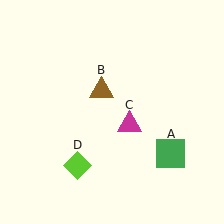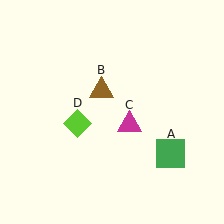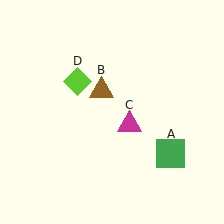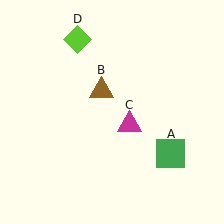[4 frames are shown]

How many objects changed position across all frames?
1 object changed position: lime diamond (object D).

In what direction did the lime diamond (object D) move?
The lime diamond (object D) moved up.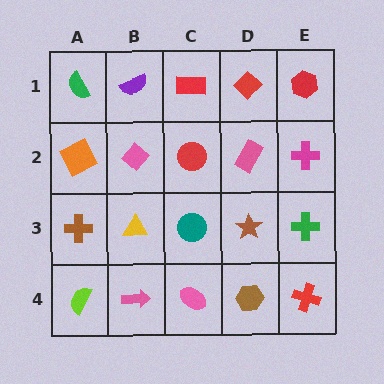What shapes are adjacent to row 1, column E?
A magenta cross (row 2, column E), a red diamond (row 1, column D).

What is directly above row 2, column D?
A red diamond.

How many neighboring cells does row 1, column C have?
3.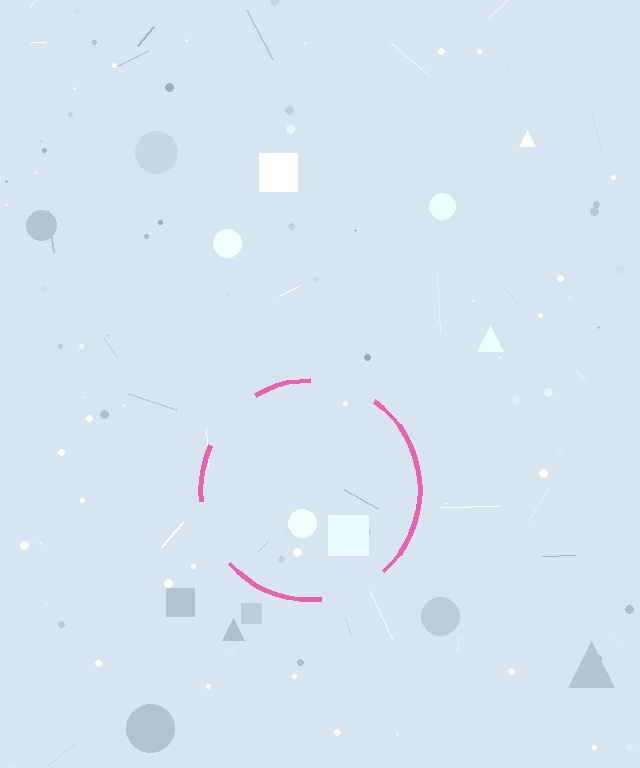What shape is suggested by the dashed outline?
The dashed outline suggests a circle.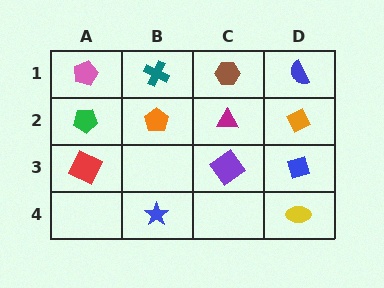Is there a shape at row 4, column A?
No, that cell is empty.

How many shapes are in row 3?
3 shapes.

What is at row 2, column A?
A green pentagon.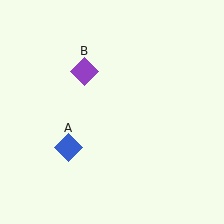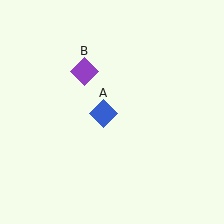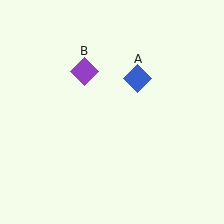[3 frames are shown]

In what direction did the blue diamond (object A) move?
The blue diamond (object A) moved up and to the right.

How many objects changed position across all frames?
1 object changed position: blue diamond (object A).